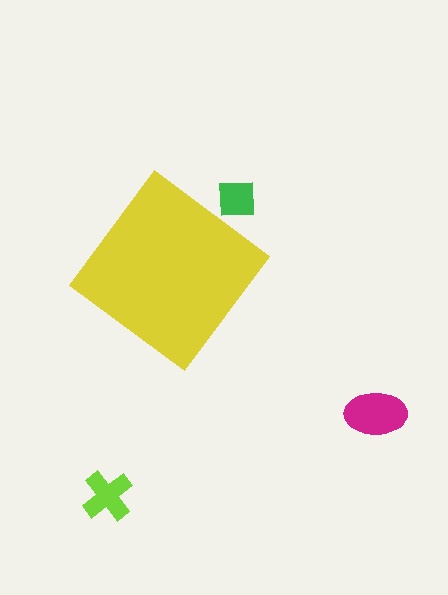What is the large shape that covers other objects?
A yellow diamond.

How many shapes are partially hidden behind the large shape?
1 shape is partially hidden.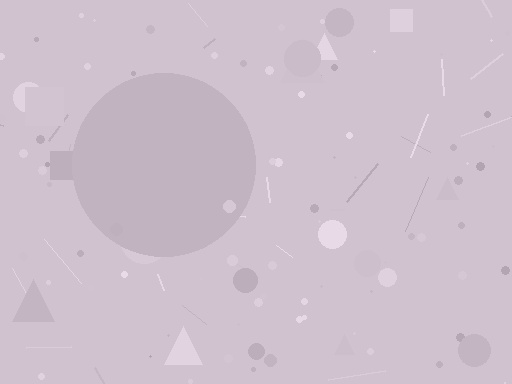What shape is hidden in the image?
A circle is hidden in the image.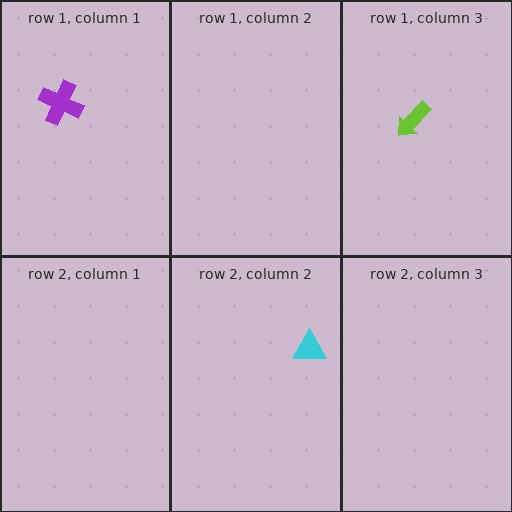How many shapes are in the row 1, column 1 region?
1.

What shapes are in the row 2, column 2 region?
The cyan triangle.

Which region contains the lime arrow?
The row 1, column 3 region.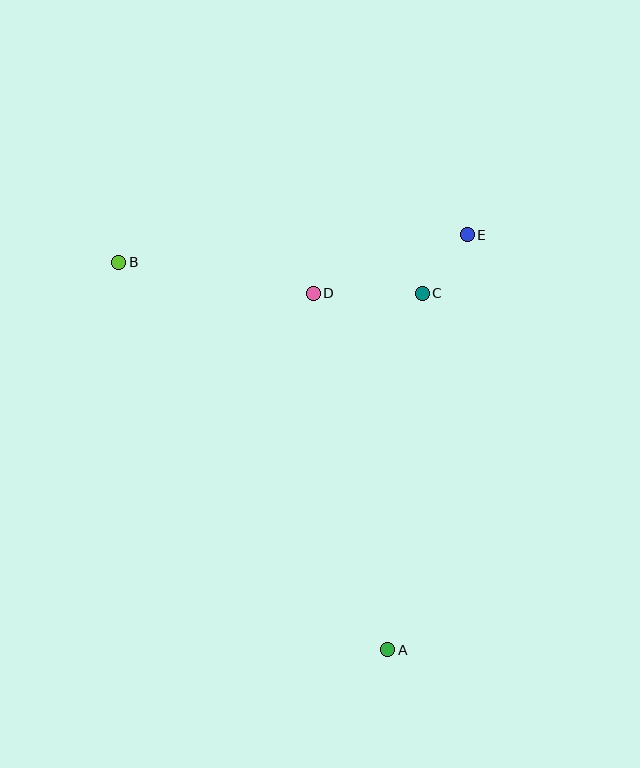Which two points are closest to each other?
Points C and E are closest to each other.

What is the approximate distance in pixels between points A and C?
The distance between A and C is approximately 358 pixels.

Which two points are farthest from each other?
Points A and B are farthest from each other.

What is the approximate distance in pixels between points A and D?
The distance between A and D is approximately 364 pixels.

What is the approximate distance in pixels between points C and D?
The distance between C and D is approximately 109 pixels.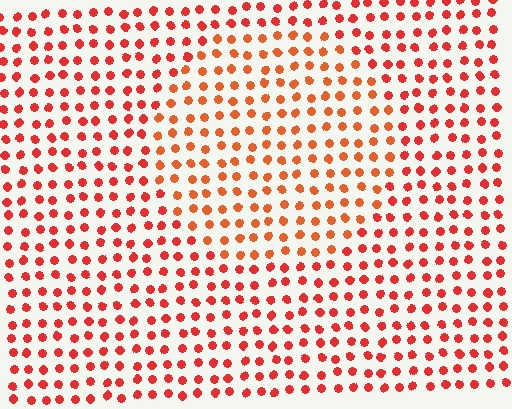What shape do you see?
I see a circle.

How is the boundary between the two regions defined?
The boundary is defined purely by a slight shift in hue (about 18 degrees). Spacing, size, and orientation are identical on both sides.